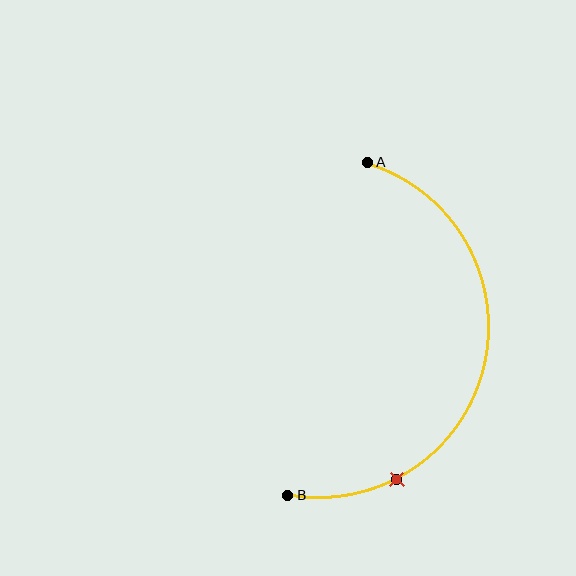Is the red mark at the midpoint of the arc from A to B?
No. The red mark lies on the arc but is closer to endpoint B. The arc midpoint would be at the point on the curve equidistant along the arc from both A and B.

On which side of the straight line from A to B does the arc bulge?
The arc bulges to the right of the straight line connecting A and B.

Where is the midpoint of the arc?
The arc midpoint is the point on the curve farthest from the straight line joining A and B. It sits to the right of that line.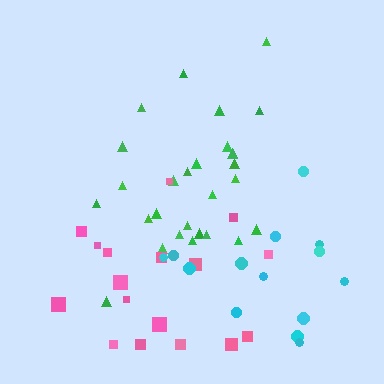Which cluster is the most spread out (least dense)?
Cyan.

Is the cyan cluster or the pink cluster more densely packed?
Pink.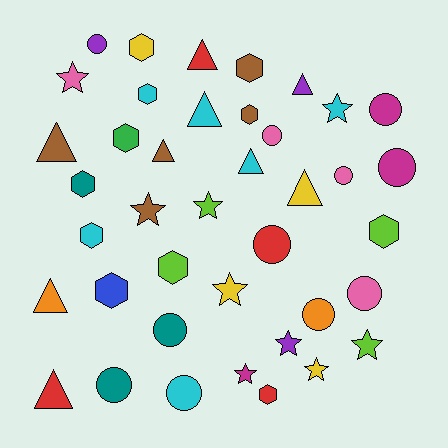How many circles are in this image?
There are 11 circles.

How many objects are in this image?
There are 40 objects.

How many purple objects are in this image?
There are 3 purple objects.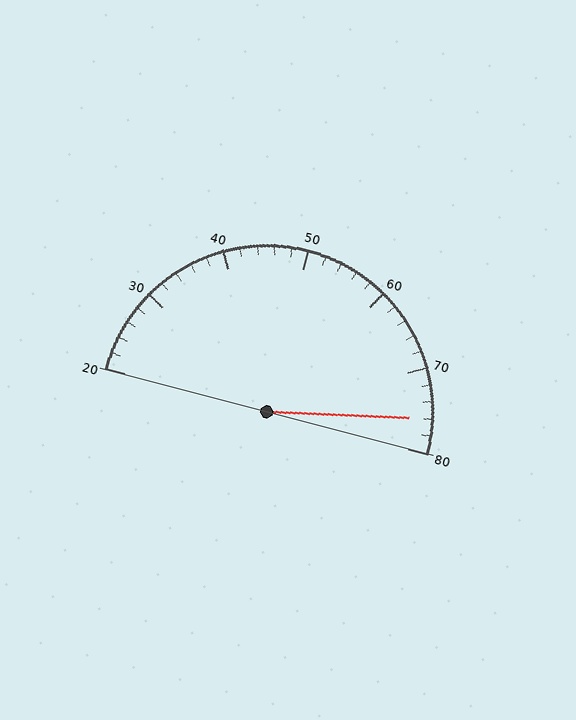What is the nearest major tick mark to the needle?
The nearest major tick mark is 80.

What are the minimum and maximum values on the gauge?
The gauge ranges from 20 to 80.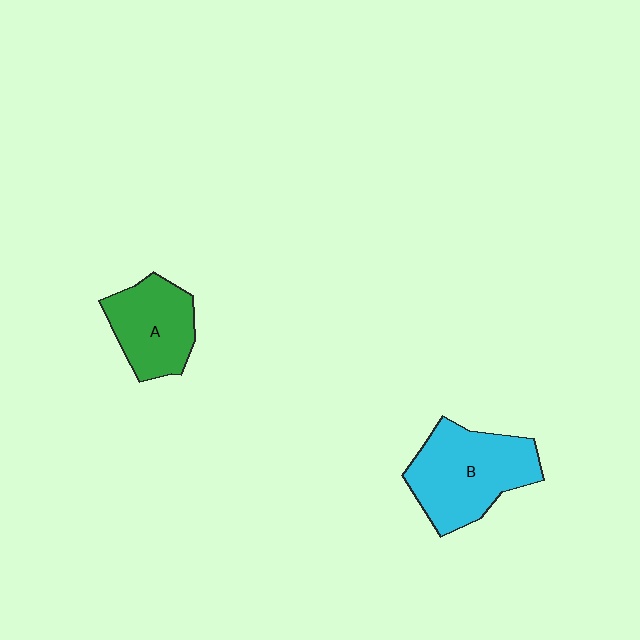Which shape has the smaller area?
Shape A (green).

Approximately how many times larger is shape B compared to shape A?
Approximately 1.4 times.